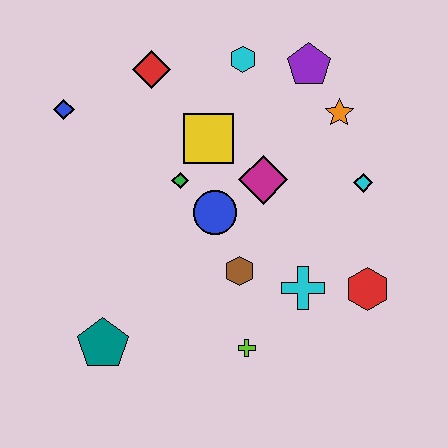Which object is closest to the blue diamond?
The red diamond is closest to the blue diamond.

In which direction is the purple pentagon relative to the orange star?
The purple pentagon is above the orange star.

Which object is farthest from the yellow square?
The teal pentagon is farthest from the yellow square.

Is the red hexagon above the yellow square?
No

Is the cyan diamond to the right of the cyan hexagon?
Yes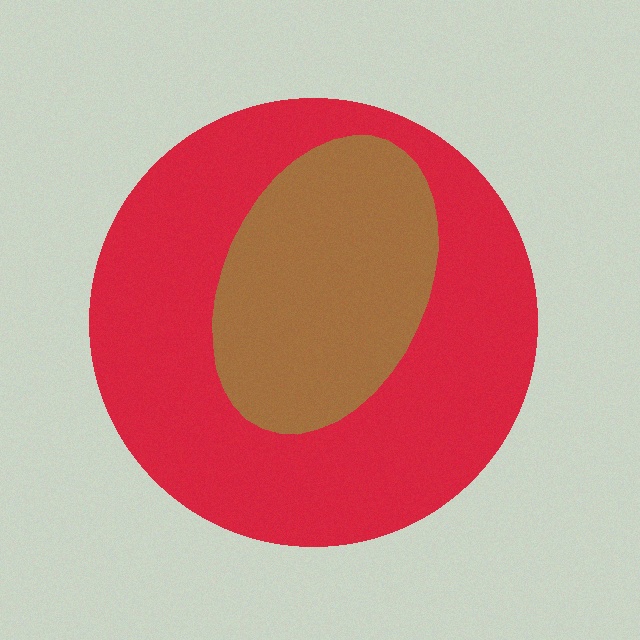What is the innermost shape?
The brown ellipse.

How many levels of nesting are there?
2.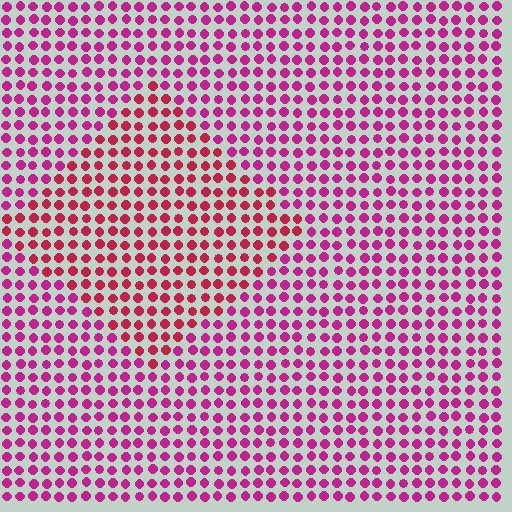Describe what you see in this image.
The image is filled with small magenta elements in a uniform arrangement. A diamond-shaped region is visible where the elements are tinted to a slightly different hue, forming a subtle color boundary.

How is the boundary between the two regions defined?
The boundary is defined purely by a slight shift in hue (about 28 degrees). Spacing, size, and orientation are identical on both sides.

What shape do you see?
I see a diamond.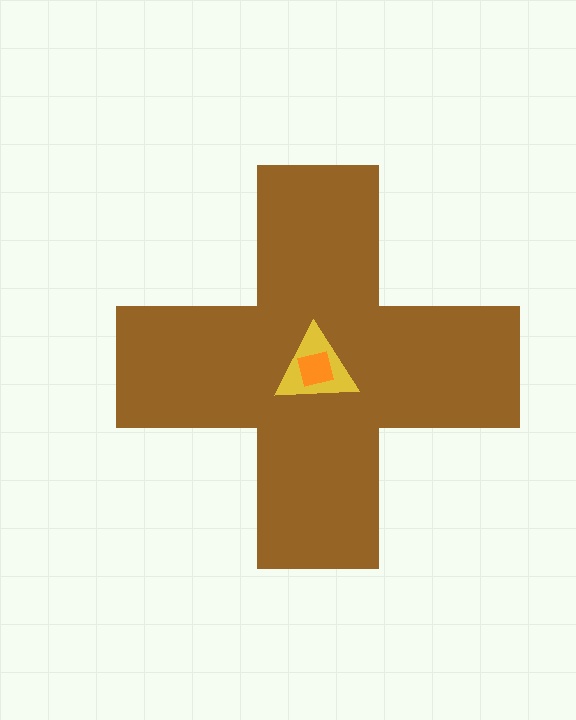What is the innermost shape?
The orange square.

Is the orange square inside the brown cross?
Yes.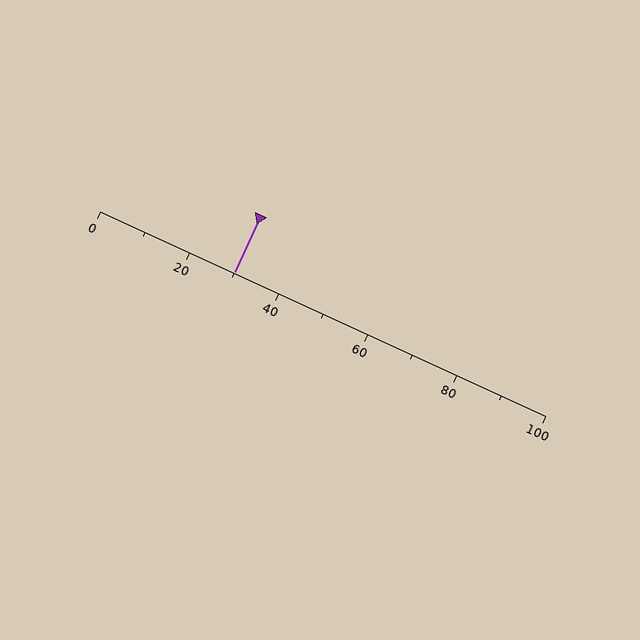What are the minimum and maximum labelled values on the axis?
The axis runs from 0 to 100.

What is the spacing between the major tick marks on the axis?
The major ticks are spaced 20 apart.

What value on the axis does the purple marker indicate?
The marker indicates approximately 30.